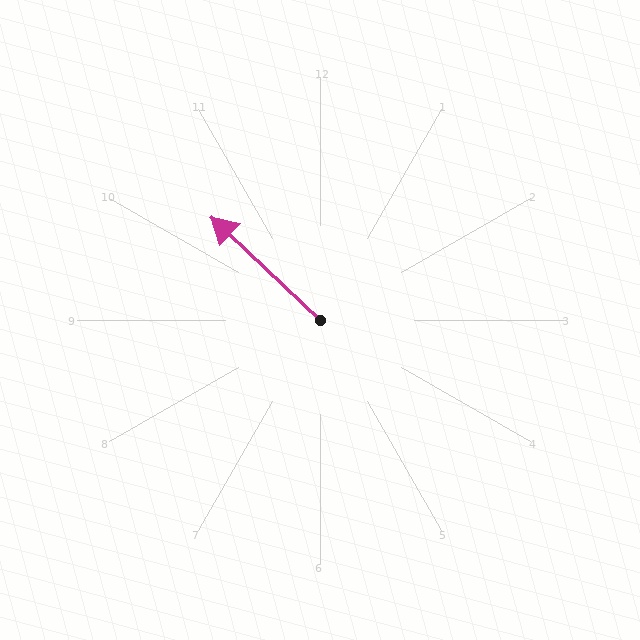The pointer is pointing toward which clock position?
Roughly 10 o'clock.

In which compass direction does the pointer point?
Northwest.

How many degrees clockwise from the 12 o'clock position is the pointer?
Approximately 314 degrees.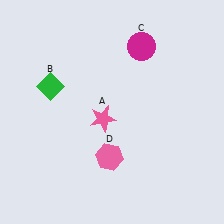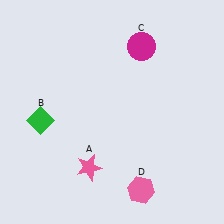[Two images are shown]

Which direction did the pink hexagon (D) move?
The pink hexagon (D) moved down.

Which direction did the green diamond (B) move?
The green diamond (B) moved down.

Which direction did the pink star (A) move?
The pink star (A) moved down.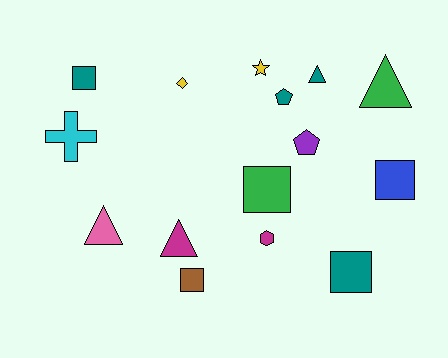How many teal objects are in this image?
There are 4 teal objects.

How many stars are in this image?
There is 1 star.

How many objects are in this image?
There are 15 objects.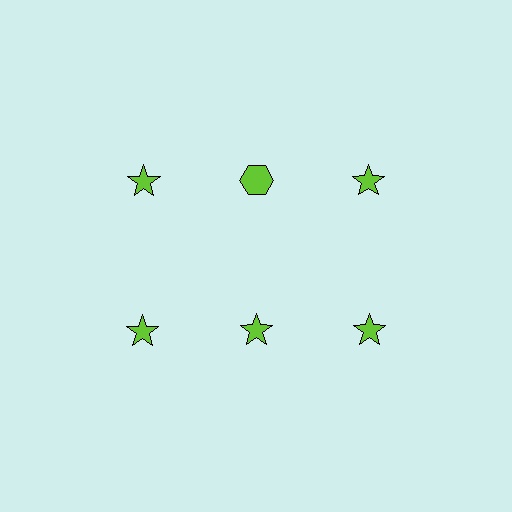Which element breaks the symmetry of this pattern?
The lime hexagon in the top row, second from left column breaks the symmetry. All other shapes are lime stars.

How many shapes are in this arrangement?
There are 6 shapes arranged in a grid pattern.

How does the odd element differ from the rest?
It has a different shape: hexagon instead of star.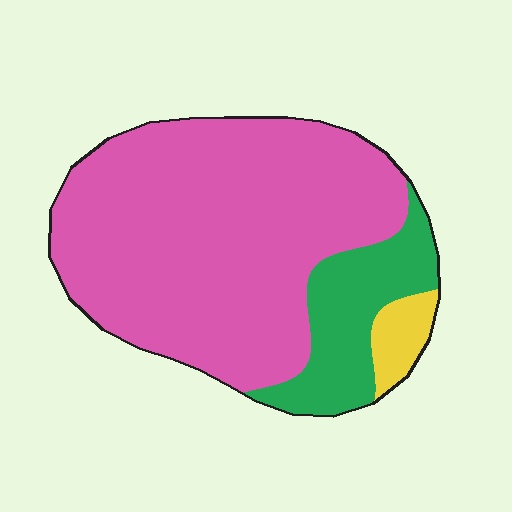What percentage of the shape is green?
Green covers about 20% of the shape.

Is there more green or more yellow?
Green.